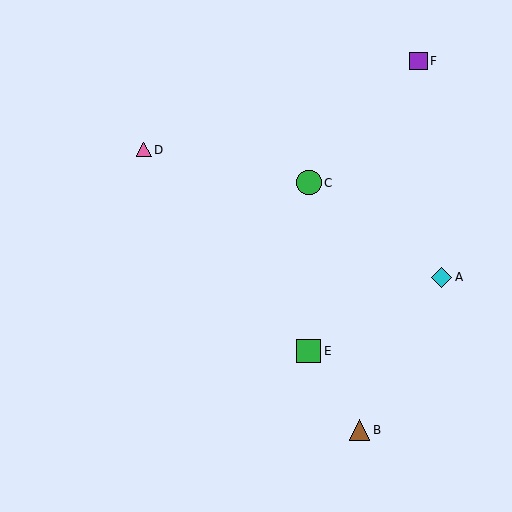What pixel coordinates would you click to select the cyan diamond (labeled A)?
Click at (442, 277) to select the cyan diamond A.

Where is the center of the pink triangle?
The center of the pink triangle is at (144, 150).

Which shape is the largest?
The green circle (labeled C) is the largest.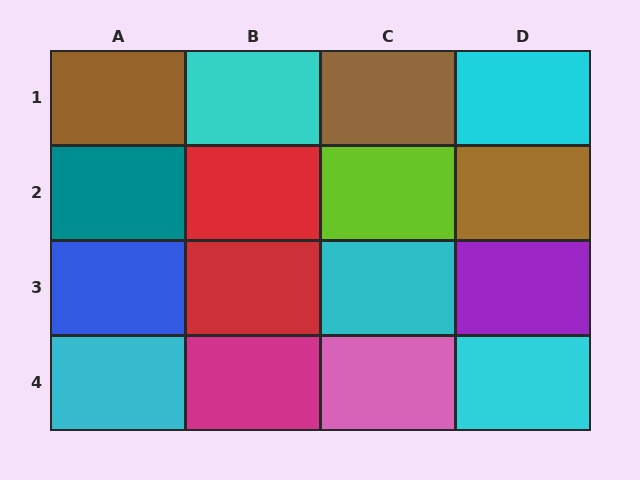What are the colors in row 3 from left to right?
Blue, red, cyan, purple.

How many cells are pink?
1 cell is pink.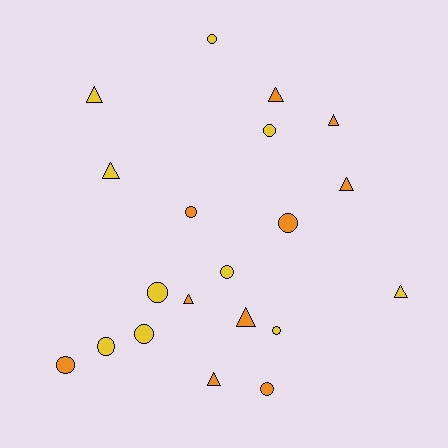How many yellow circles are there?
There are 7 yellow circles.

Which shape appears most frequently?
Circle, with 11 objects.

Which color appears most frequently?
Orange, with 10 objects.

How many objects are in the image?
There are 20 objects.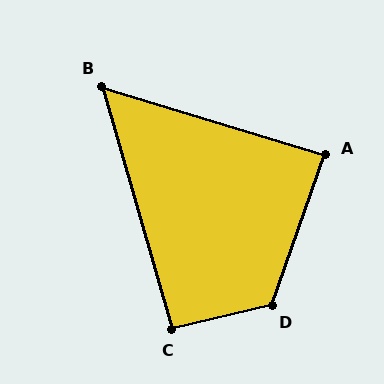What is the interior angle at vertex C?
Approximately 93 degrees (approximately right).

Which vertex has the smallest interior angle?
B, at approximately 57 degrees.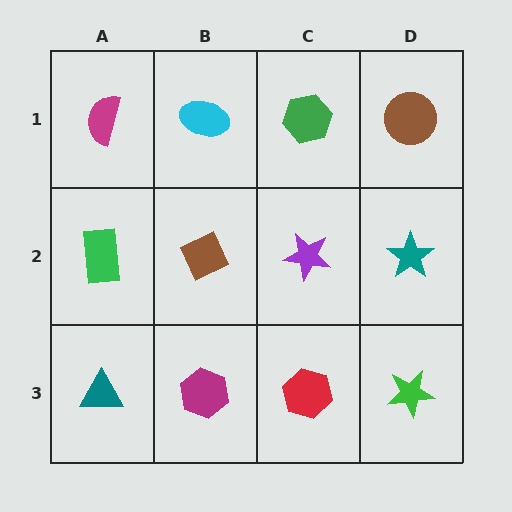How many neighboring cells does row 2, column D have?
3.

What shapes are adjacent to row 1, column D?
A teal star (row 2, column D), a green hexagon (row 1, column C).